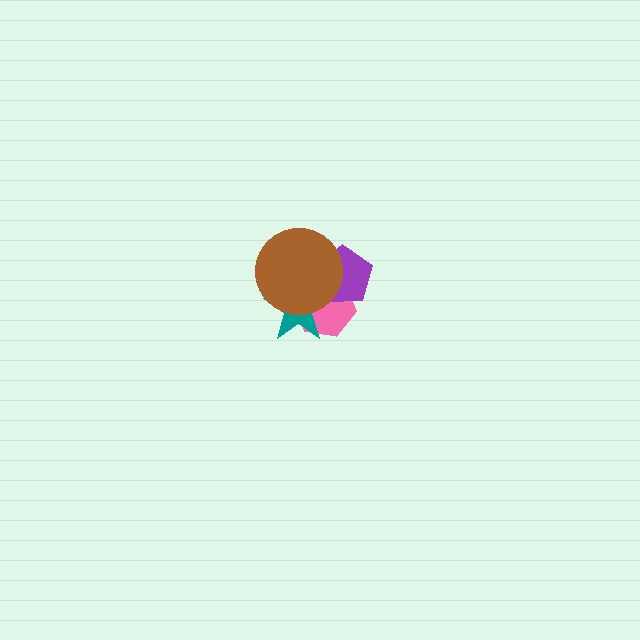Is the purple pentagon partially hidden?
Yes, it is partially covered by another shape.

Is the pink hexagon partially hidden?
Yes, it is partially covered by another shape.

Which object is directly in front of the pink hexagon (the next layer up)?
The teal star is directly in front of the pink hexagon.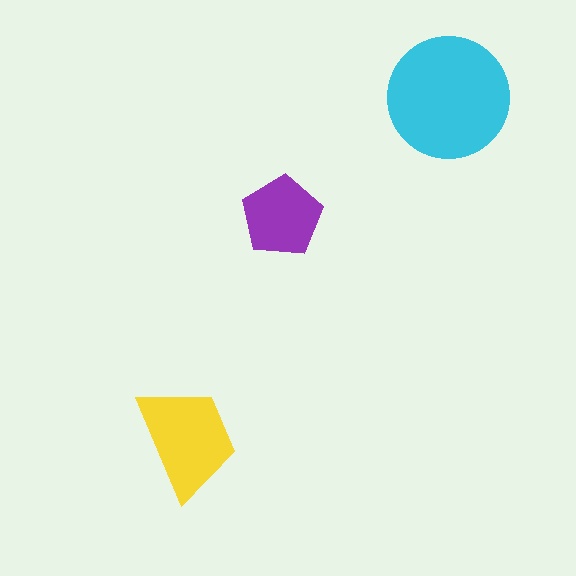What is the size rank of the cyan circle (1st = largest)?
1st.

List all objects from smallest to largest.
The purple pentagon, the yellow trapezoid, the cyan circle.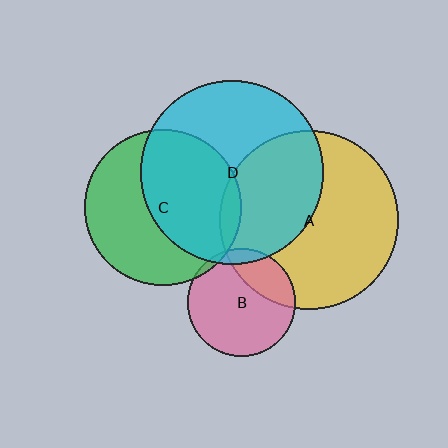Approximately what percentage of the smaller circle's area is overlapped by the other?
Approximately 5%.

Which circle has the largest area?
Circle D (cyan).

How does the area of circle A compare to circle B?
Approximately 2.7 times.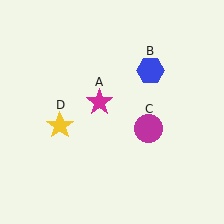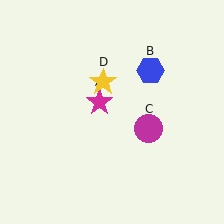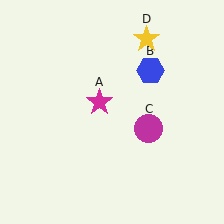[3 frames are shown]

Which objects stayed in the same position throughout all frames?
Magenta star (object A) and blue hexagon (object B) and magenta circle (object C) remained stationary.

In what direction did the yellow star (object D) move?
The yellow star (object D) moved up and to the right.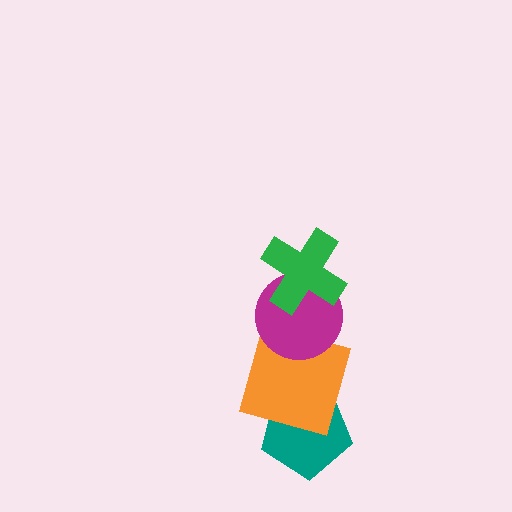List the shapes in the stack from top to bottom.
From top to bottom: the green cross, the magenta circle, the orange square, the teal pentagon.